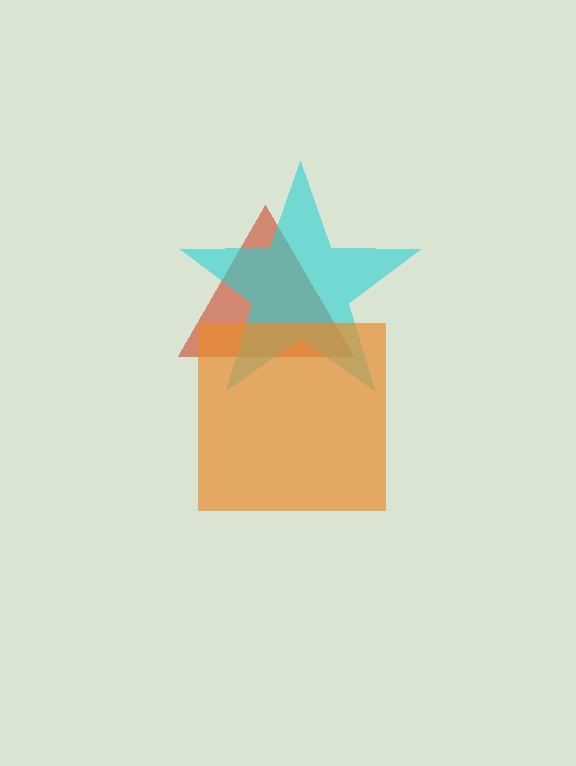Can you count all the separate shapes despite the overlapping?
Yes, there are 3 separate shapes.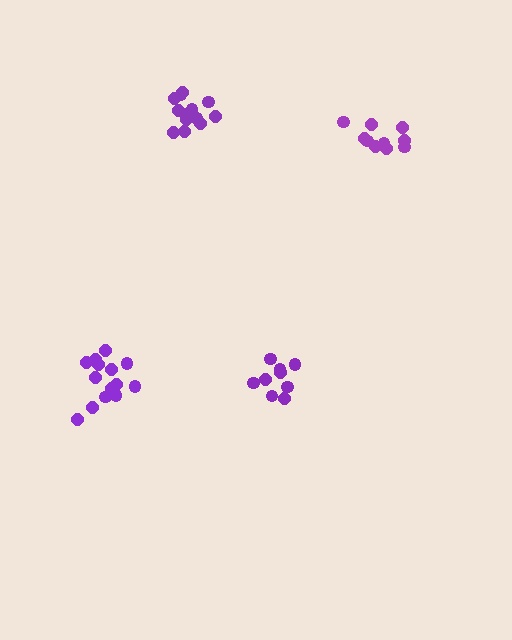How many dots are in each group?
Group 1: 14 dots, Group 2: 14 dots, Group 3: 10 dots, Group 4: 9 dots (47 total).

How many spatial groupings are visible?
There are 4 spatial groupings.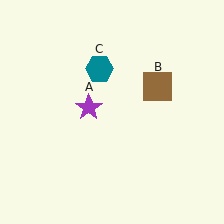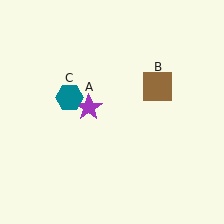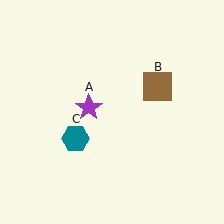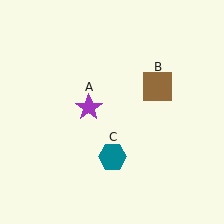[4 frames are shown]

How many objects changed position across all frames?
1 object changed position: teal hexagon (object C).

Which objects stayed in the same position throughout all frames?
Purple star (object A) and brown square (object B) remained stationary.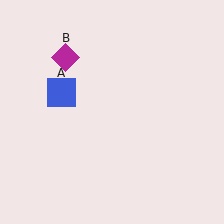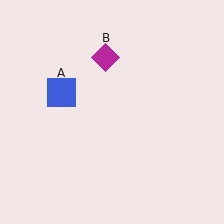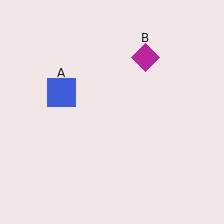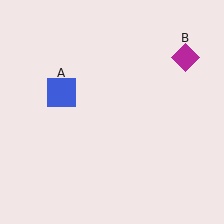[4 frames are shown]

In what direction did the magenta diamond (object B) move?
The magenta diamond (object B) moved right.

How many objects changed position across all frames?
1 object changed position: magenta diamond (object B).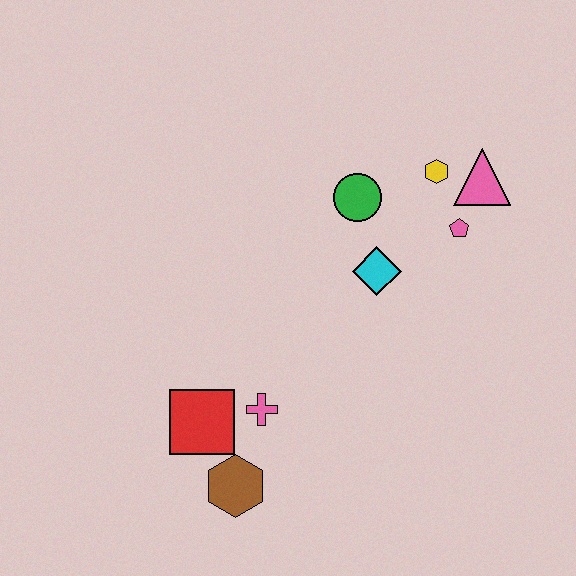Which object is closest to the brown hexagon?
The red square is closest to the brown hexagon.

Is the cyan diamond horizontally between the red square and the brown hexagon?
No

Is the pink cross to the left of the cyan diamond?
Yes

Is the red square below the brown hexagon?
No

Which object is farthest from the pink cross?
The pink triangle is farthest from the pink cross.